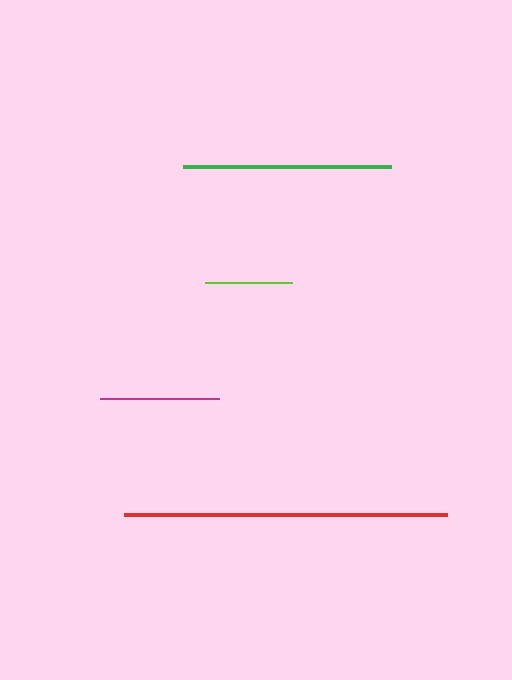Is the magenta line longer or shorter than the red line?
The red line is longer than the magenta line.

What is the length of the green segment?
The green segment is approximately 208 pixels long.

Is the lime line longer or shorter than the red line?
The red line is longer than the lime line.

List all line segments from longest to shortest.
From longest to shortest: red, green, magenta, lime.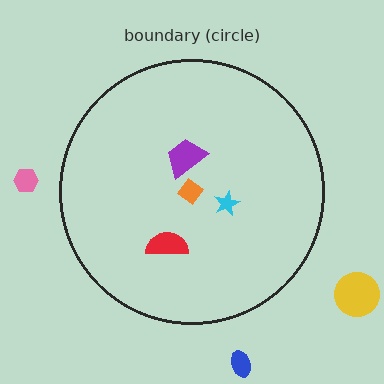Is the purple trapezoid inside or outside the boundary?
Inside.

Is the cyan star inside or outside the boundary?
Inside.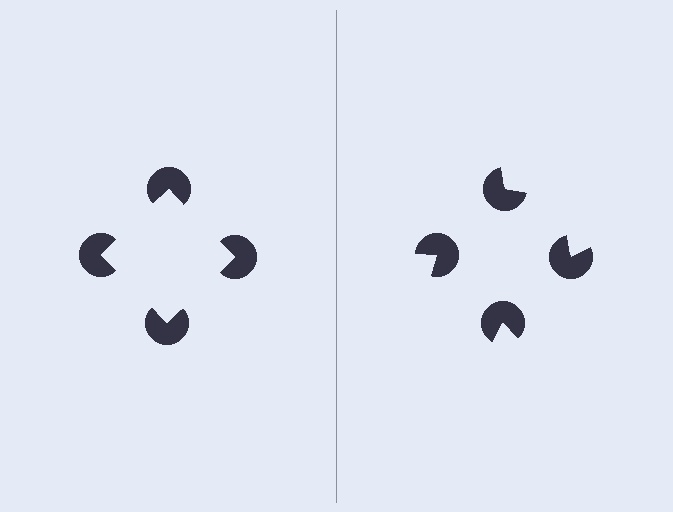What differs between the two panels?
The pac-man discs are positioned identically on both sides; only the wedge orientations differ. On the left they align to a square; on the right they are misaligned.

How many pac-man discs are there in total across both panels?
8 — 4 on each side.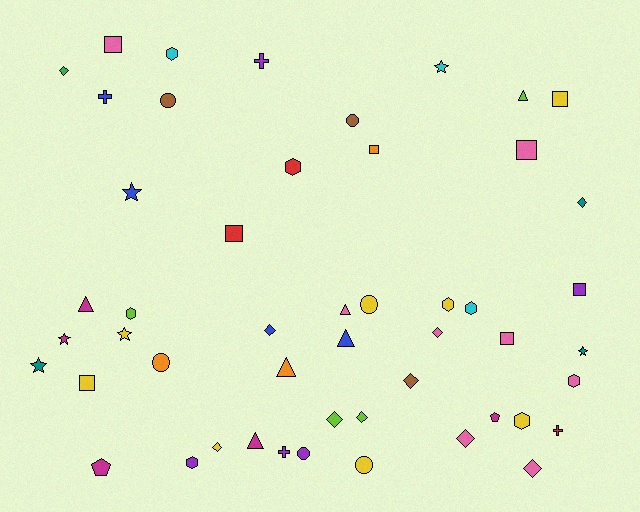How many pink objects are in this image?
There are 8 pink objects.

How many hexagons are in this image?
There are 8 hexagons.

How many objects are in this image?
There are 50 objects.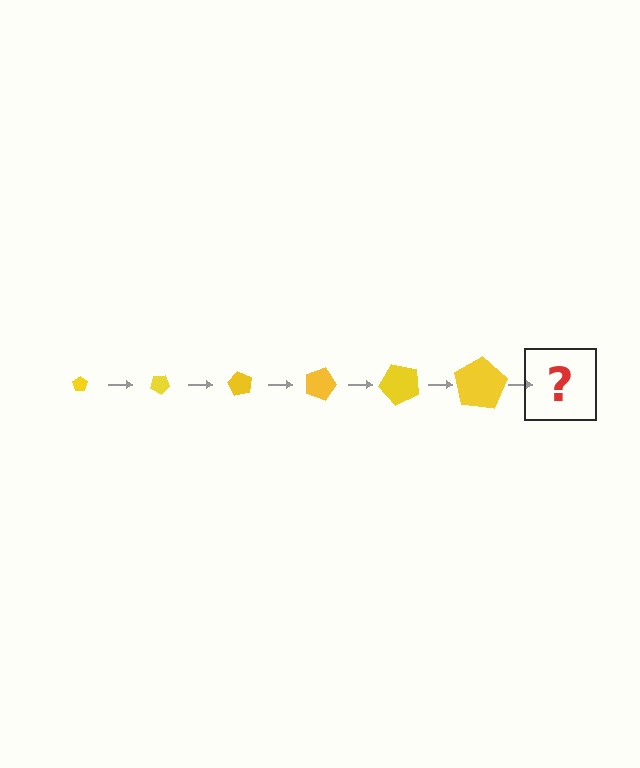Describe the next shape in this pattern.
It should be a pentagon, larger than the previous one and rotated 180 degrees from the start.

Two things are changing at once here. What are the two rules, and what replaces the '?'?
The two rules are that the pentagon grows larger each step and it rotates 30 degrees each step. The '?' should be a pentagon, larger than the previous one and rotated 180 degrees from the start.